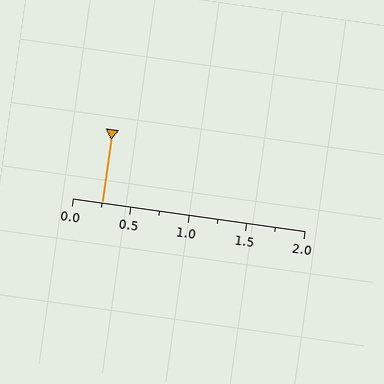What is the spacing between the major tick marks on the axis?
The major ticks are spaced 0.5 apart.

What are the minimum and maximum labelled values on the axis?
The axis runs from 0.0 to 2.0.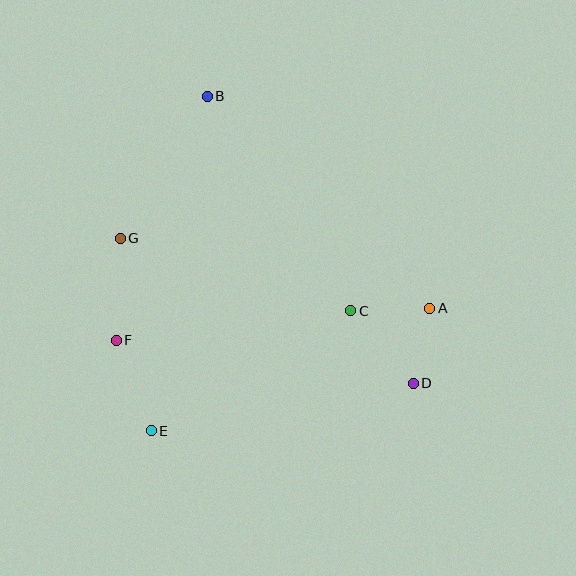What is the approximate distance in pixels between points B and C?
The distance between B and C is approximately 258 pixels.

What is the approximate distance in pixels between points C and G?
The distance between C and G is approximately 242 pixels.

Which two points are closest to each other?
Points A and D are closest to each other.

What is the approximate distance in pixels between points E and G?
The distance between E and G is approximately 195 pixels.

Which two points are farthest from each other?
Points B and D are farthest from each other.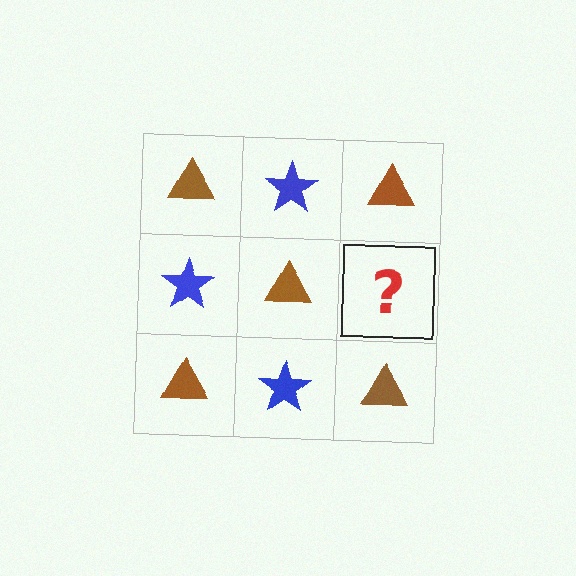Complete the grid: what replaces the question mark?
The question mark should be replaced with a blue star.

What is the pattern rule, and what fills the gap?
The rule is that it alternates brown triangle and blue star in a checkerboard pattern. The gap should be filled with a blue star.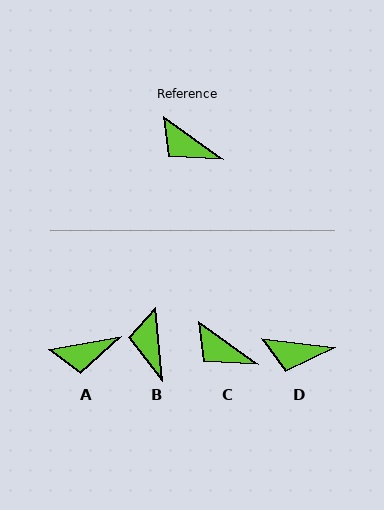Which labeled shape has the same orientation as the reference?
C.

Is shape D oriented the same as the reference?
No, it is off by about 29 degrees.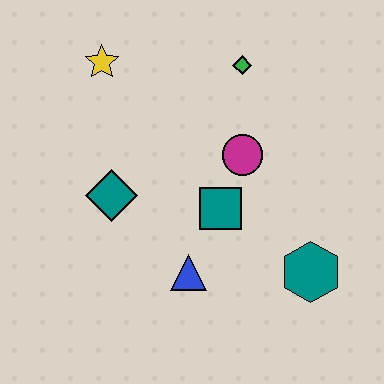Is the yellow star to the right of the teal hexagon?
No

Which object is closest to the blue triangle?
The teal square is closest to the blue triangle.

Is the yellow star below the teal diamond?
No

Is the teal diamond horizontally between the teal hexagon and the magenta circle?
No